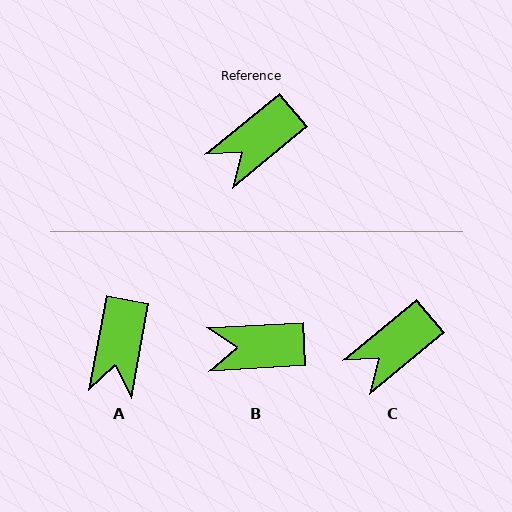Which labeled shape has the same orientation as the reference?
C.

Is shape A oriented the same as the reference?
No, it is off by about 40 degrees.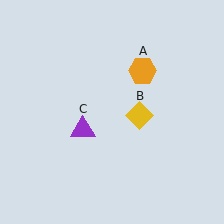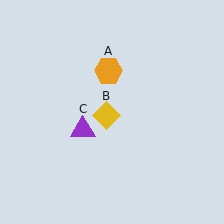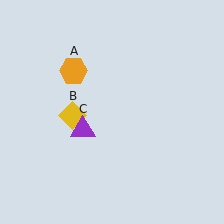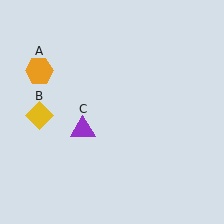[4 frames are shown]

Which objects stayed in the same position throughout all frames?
Purple triangle (object C) remained stationary.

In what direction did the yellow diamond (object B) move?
The yellow diamond (object B) moved left.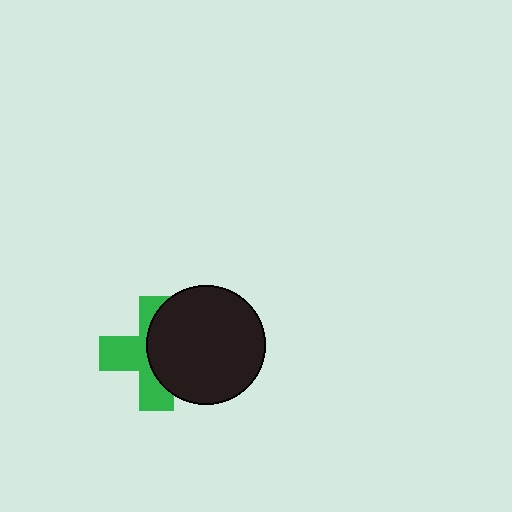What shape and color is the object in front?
The object in front is a black circle.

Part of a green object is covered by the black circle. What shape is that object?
It is a cross.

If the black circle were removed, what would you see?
You would see the complete green cross.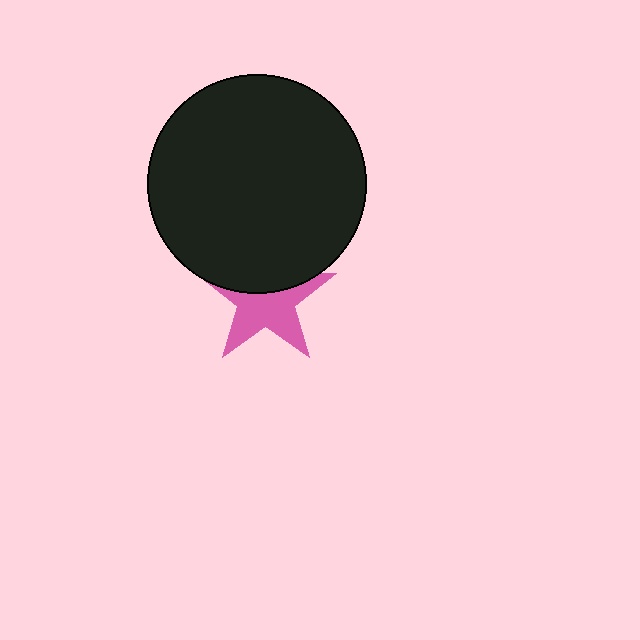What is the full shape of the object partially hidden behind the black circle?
The partially hidden object is a pink star.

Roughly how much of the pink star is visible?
About half of it is visible (roughly 59%).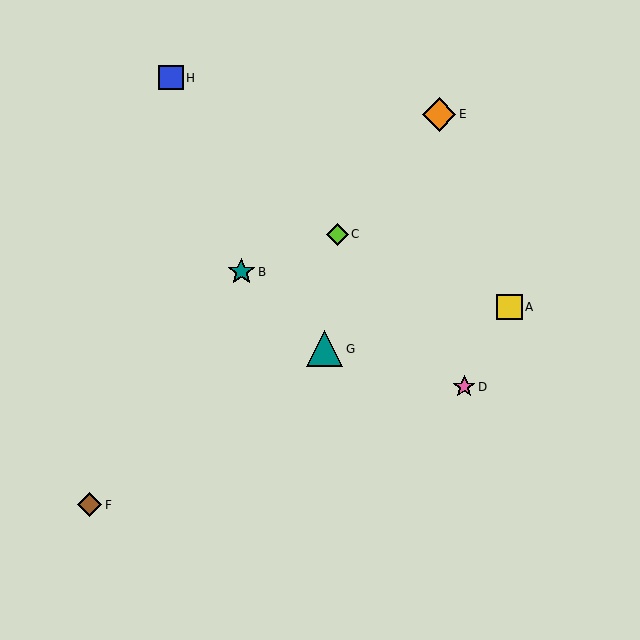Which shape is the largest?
The teal triangle (labeled G) is the largest.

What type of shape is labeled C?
Shape C is a lime diamond.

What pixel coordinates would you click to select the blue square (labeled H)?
Click at (171, 78) to select the blue square H.